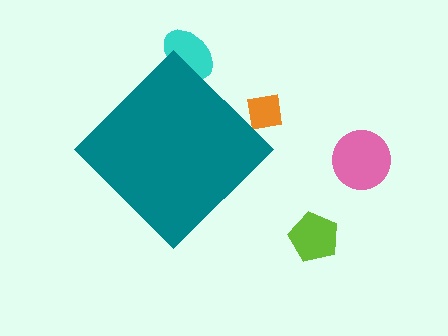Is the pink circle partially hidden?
No, the pink circle is fully visible.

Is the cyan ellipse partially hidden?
Yes, the cyan ellipse is partially hidden behind the teal diamond.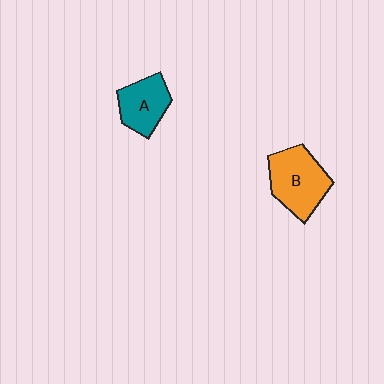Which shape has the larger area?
Shape B (orange).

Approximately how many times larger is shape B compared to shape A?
Approximately 1.4 times.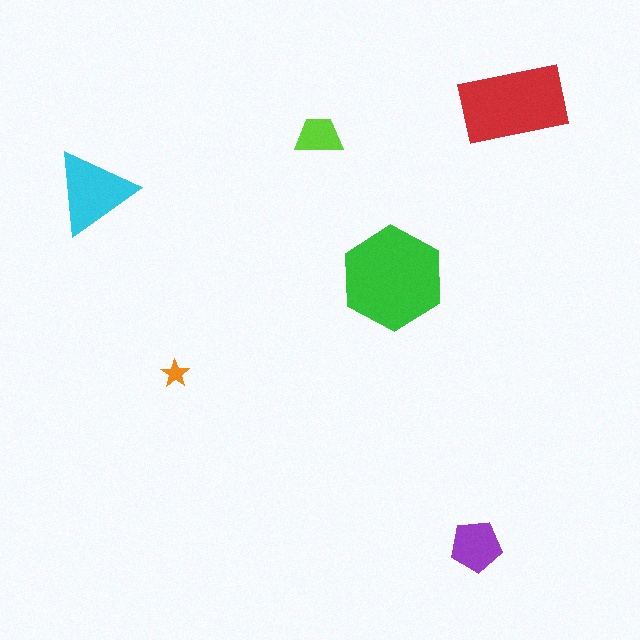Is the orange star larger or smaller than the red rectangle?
Smaller.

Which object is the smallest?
The orange star.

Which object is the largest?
The green hexagon.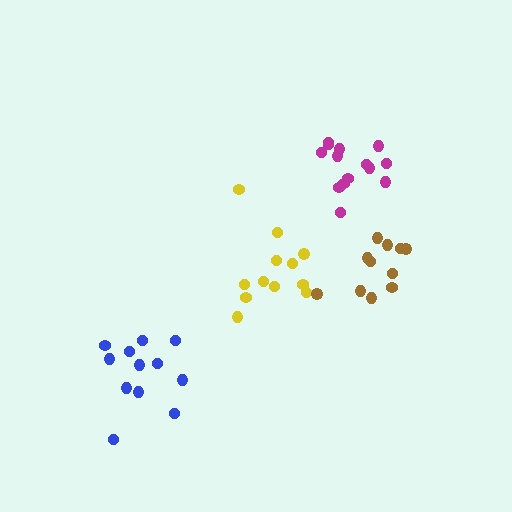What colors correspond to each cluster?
The clusters are colored: blue, magenta, yellow, brown.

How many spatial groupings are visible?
There are 4 spatial groupings.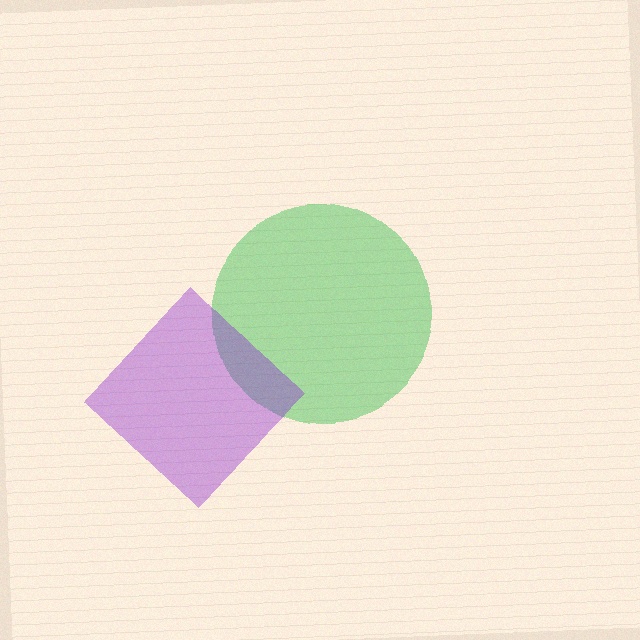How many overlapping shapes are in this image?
There are 2 overlapping shapes in the image.